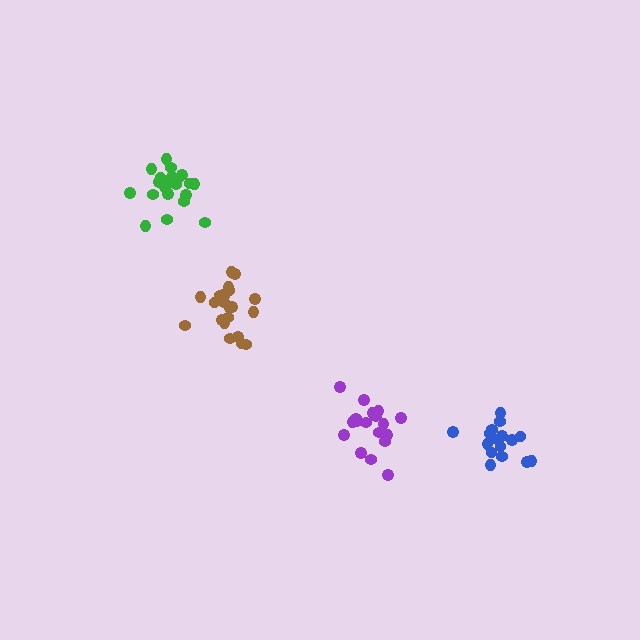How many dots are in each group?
Group 1: 17 dots, Group 2: 21 dots, Group 3: 18 dots, Group 4: 21 dots (77 total).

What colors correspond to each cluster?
The clusters are colored: blue, brown, purple, green.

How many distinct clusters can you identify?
There are 4 distinct clusters.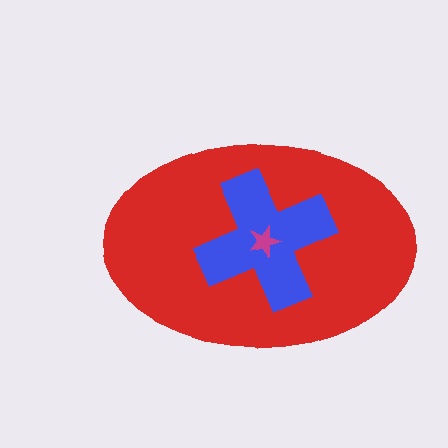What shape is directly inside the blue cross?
The magenta star.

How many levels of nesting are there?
3.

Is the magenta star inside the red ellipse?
Yes.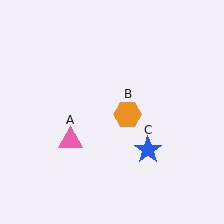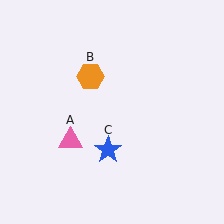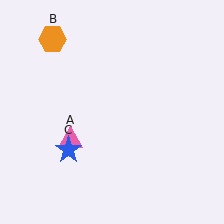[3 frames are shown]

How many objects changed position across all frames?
2 objects changed position: orange hexagon (object B), blue star (object C).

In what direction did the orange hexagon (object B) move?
The orange hexagon (object B) moved up and to the left.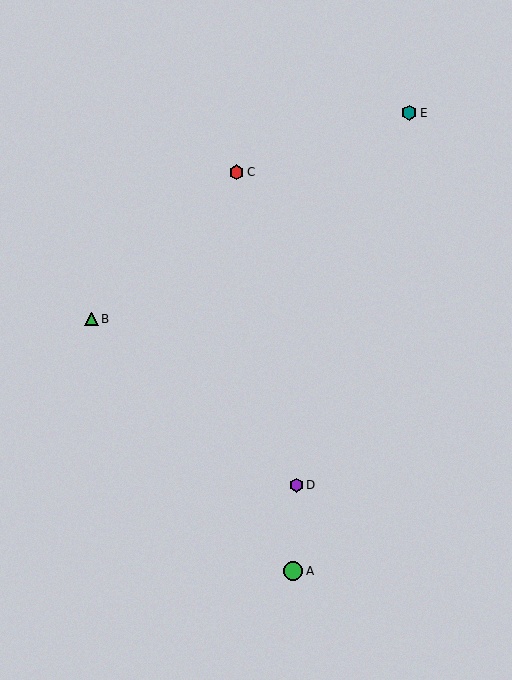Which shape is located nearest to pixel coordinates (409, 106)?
The teal hexagon (labeled E) at (409, 113) is nearest to that location.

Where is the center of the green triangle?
The center of the green triangle is at (91, 319).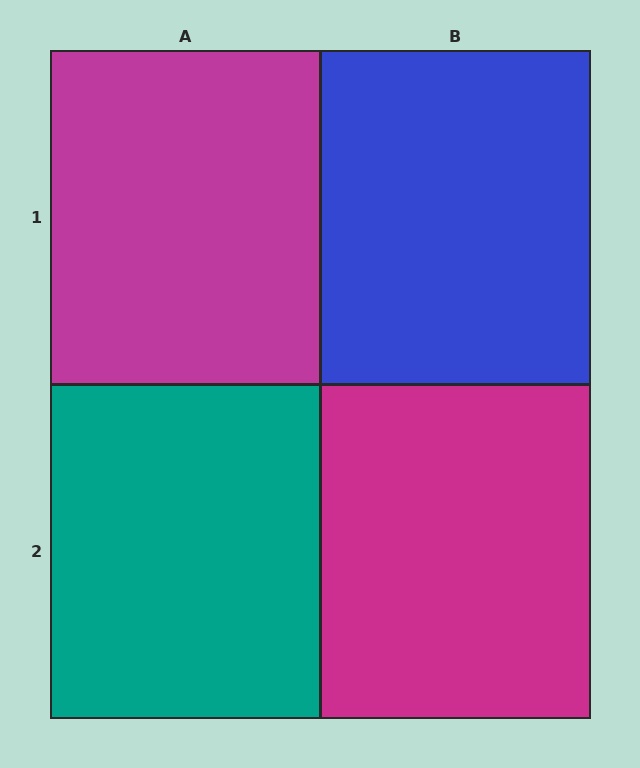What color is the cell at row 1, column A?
Magenta.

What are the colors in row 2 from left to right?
Teal, magenta.